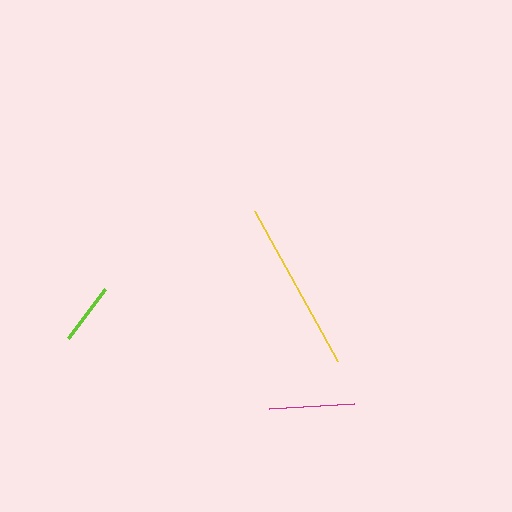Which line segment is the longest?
The yellow line is the longest at approximately 171 pixels.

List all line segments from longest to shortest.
From longest to shortest: yellow, magenta, lime.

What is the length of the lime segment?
The lime segment is approximately 61 pixels long.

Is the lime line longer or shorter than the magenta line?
The magenta line is longer than the lime line.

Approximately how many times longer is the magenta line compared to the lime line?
The magenta line is approximately 1.4 times the length of the lime line.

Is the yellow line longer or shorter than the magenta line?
The yellow line is longer than the magenta line.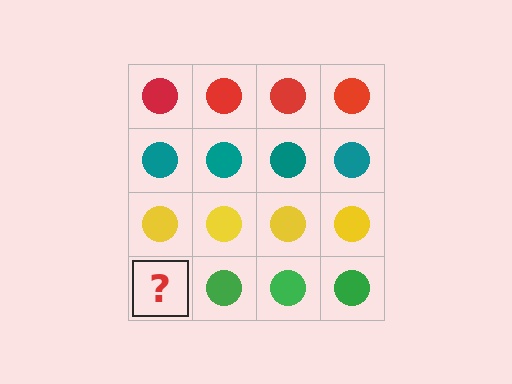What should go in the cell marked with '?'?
The missing cell should contain a green circle.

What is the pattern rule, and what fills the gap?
The rule is that each row has a consistent color. The gap should be filled with a green circle.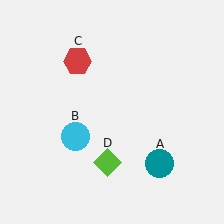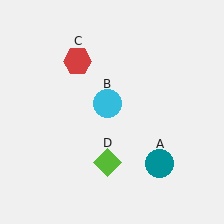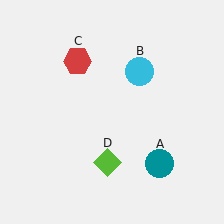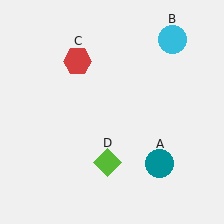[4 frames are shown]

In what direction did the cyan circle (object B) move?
The cyan circle (object B) moved up and to the right.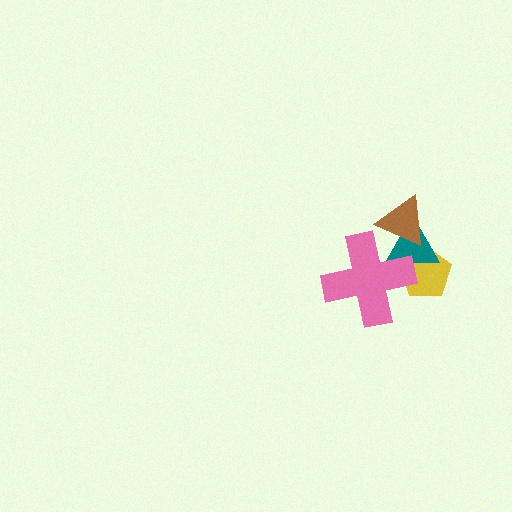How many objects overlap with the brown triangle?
2 objects overlap with the brown triangle.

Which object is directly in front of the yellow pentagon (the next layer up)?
The teal triangle is directly in front of the yellow pentagon.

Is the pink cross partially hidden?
Yes, it is partially covered by another shape.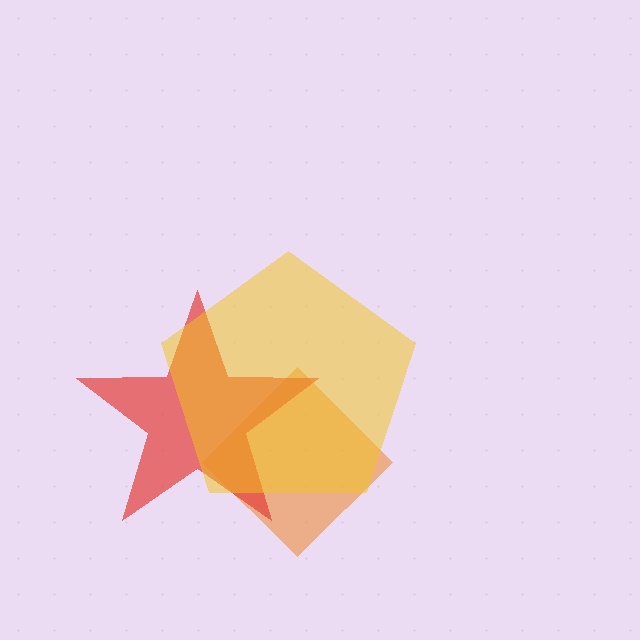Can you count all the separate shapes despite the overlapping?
Yes, there are 3 separate shapes.